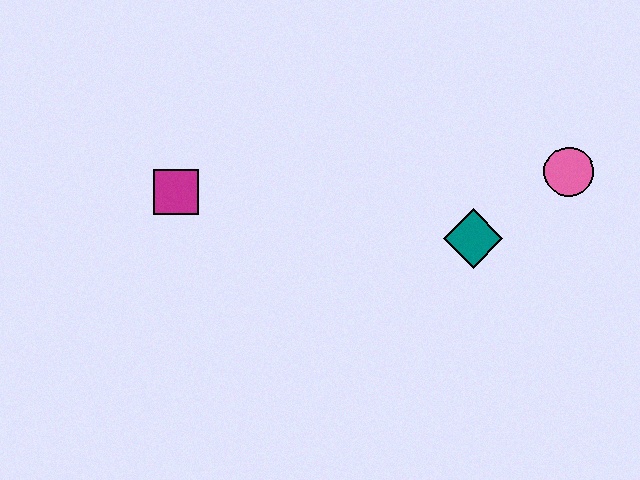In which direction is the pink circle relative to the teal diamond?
The pink circle is to the right of the teal diamond.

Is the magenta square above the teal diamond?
Yes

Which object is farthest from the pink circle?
The magenta square is farthest from the pink circle.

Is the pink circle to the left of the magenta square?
No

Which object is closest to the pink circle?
The teal diamond is closest to the pink circle.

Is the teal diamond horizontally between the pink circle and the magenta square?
Yes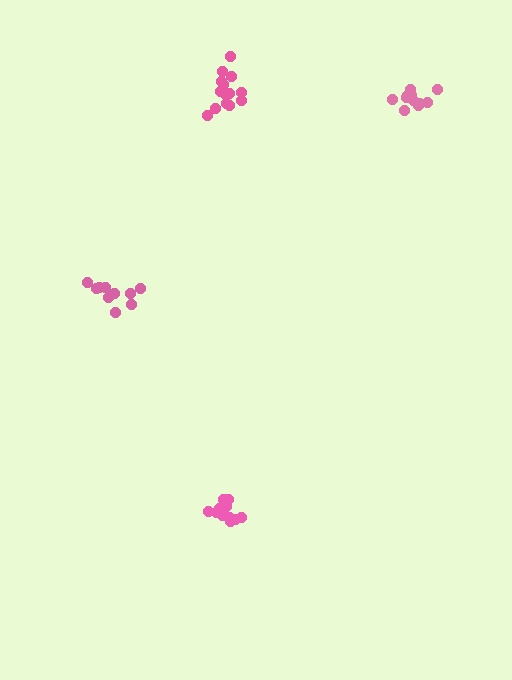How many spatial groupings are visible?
There are 4 spatial groupings.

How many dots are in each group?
Group 1: 11 dots, Group 2: 10 dots, Group 3: 14 dots, Group 4: 11 dots (46 total).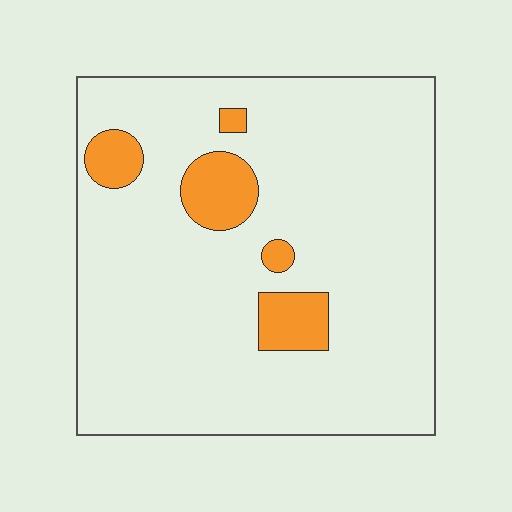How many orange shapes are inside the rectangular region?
5.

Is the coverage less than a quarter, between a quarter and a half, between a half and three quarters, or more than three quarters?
Less than a quarter.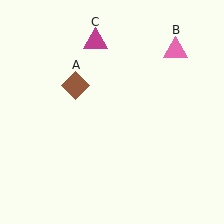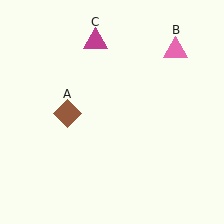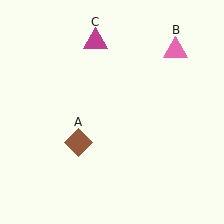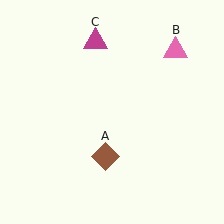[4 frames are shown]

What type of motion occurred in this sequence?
The brown diamond (object A) rotated counterclockwise around the center of the scene.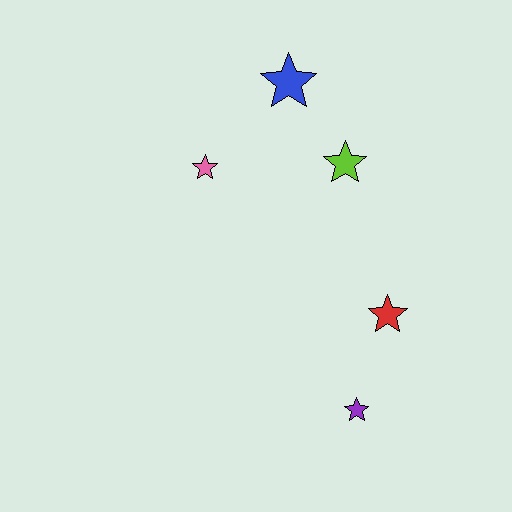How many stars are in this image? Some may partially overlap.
There are 5 stars.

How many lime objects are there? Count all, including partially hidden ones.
There is 1 lime object.